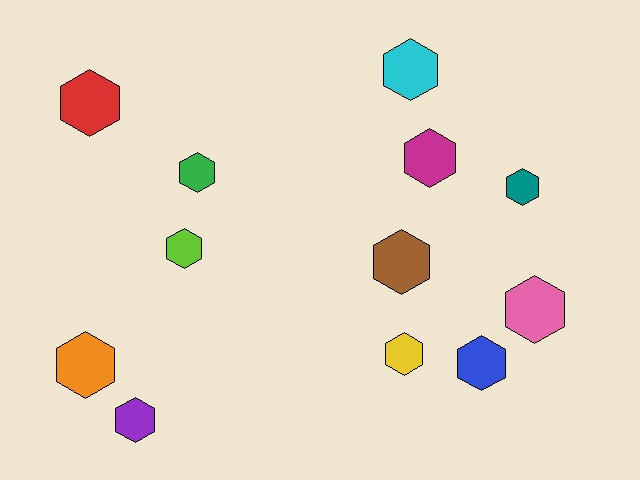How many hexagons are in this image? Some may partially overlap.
There are 12 hexagons.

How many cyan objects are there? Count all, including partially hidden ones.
There is 1 cyan object.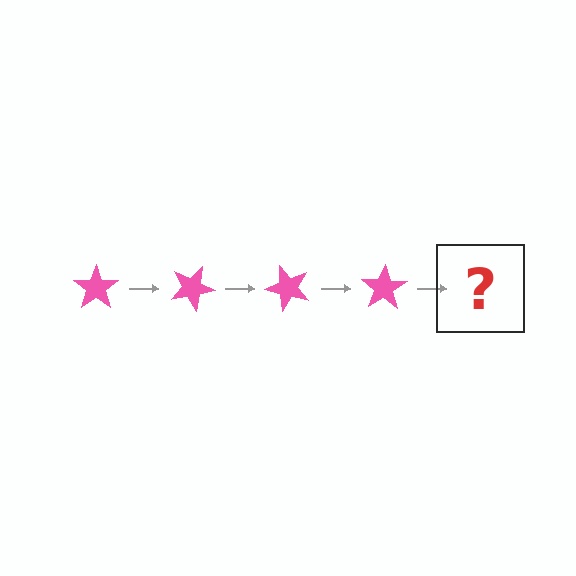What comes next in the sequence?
The next element should be a pink star rotated 100 degrees.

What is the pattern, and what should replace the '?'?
The pattern is that the star rotates 25 degrees each step. The '?' should be a pink star rotated 100 degrees.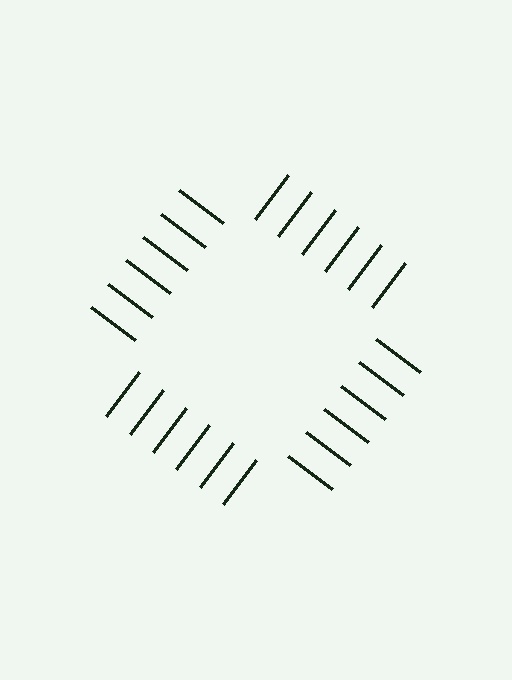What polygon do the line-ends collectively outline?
An illusory square — the line segments terminate on its edges but no continuous stroke is drawn.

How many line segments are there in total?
24 — 6 along each of the 4 edges.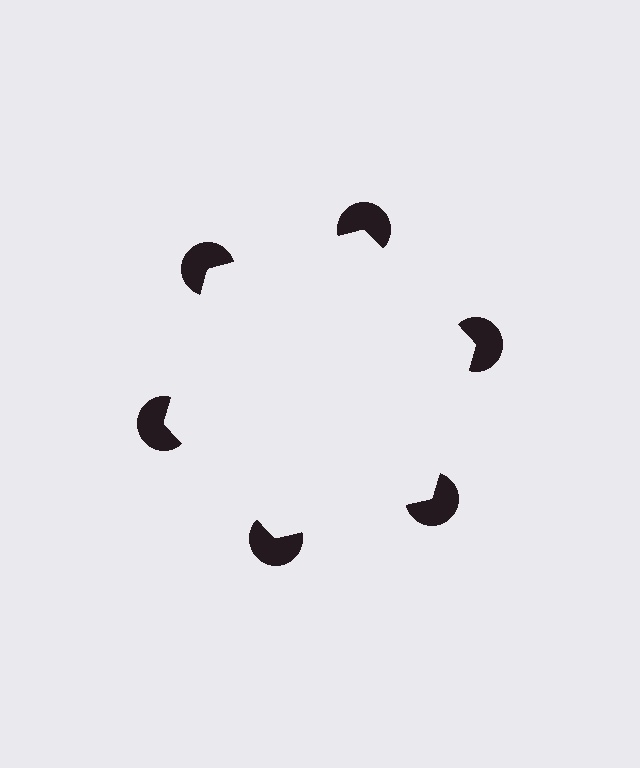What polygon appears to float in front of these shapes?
An illusory hexagon — its edges are inferred from the aligned wedge cuts in the pac-man discs, not physically drawn.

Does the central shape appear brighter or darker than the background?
It typically appears slightly brighter than the background, even though no actual brightness change is drawn.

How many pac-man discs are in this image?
There are 6 — one at each vertex of the illusory hexagon.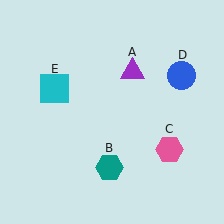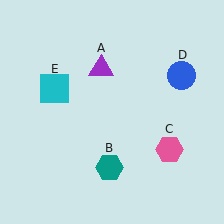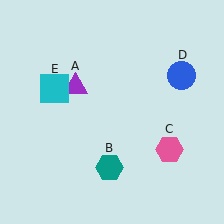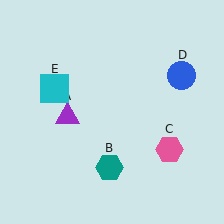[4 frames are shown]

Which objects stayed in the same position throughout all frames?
Teal hexagon (object B) and pink hexagon (object C) and blue circle (object D) and cyan square (object E) remained stationary.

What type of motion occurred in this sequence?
The purple triangle (object A) rotated counterclockwise around the center of the scene.